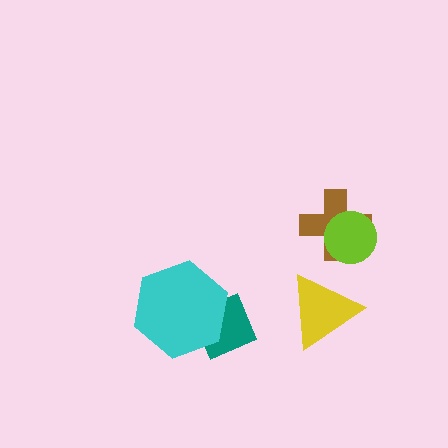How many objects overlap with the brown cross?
1 object overlaps with the brown cross.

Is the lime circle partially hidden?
No, no other shape covers it.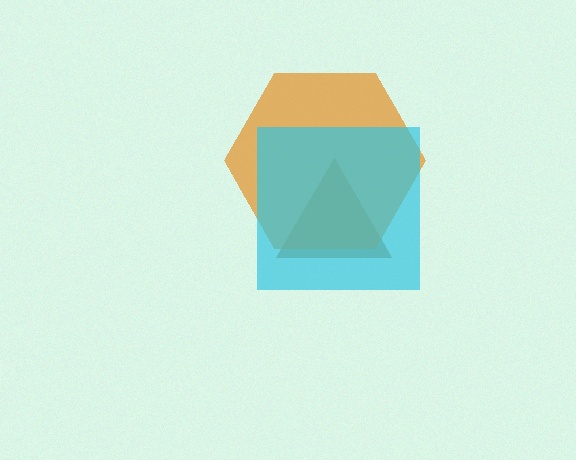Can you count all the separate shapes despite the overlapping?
Yes, there are 3 separate shapes.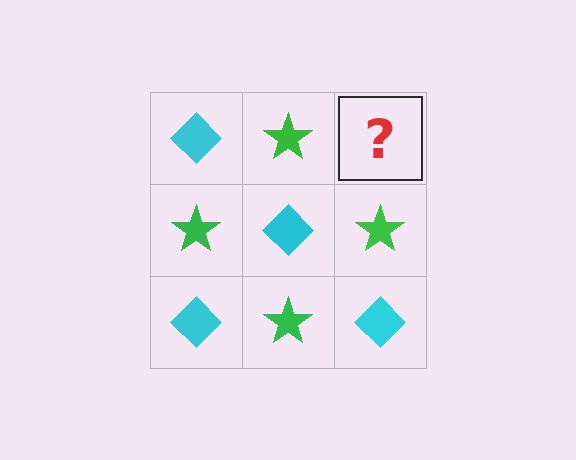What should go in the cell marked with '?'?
The missing cell should contain a cyan diamond.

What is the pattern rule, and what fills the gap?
The rule is that it alternates cyan diamond and green star in a checkerboard pattern. The gap should be filled with a cyan diamond.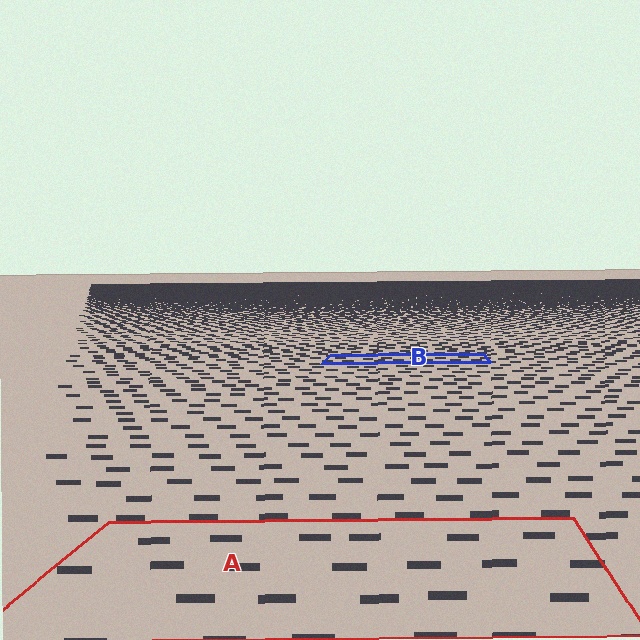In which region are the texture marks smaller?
The texture marks are smaller in region B, because it is farther away.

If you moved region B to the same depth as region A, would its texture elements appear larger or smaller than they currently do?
They would appear larger. At a closer depth, the same texture elements are projected at a bigger on-screen size.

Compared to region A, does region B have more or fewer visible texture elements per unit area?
Region B has more texture elements per unit area — they are packed more densely because it is farther away.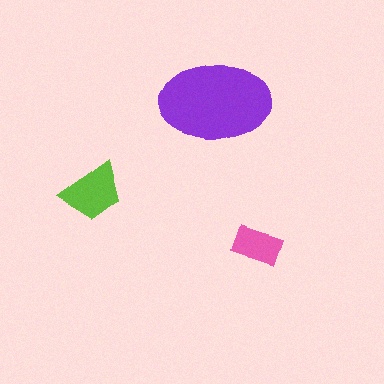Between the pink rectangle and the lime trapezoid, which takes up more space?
The lime trapezoid.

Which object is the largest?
The purple ellipse.